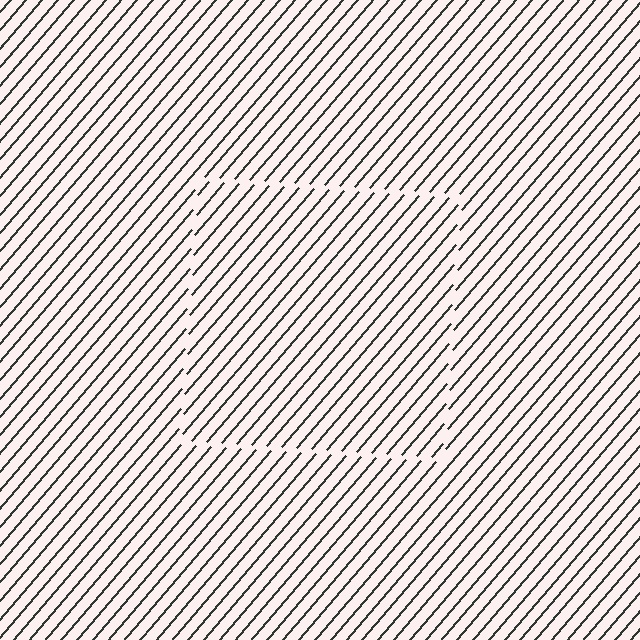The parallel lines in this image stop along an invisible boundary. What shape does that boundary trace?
An illusory square. The interior of the shape contains the same grating, shifted by half a period — the contour is defined by the phase discontinuity where line-ends from the inner and outer gratings abut.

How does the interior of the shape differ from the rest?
The interior of the shape contains the same grating, shifted by half a period — the contour is defined by the phase discontinuity where line-ends from the inner and outer gratings abut.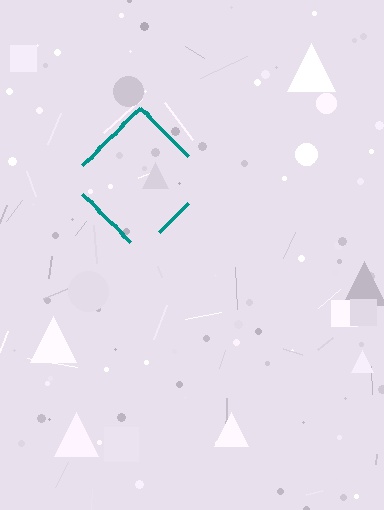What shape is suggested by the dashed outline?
The dashed outline suggests a diamond.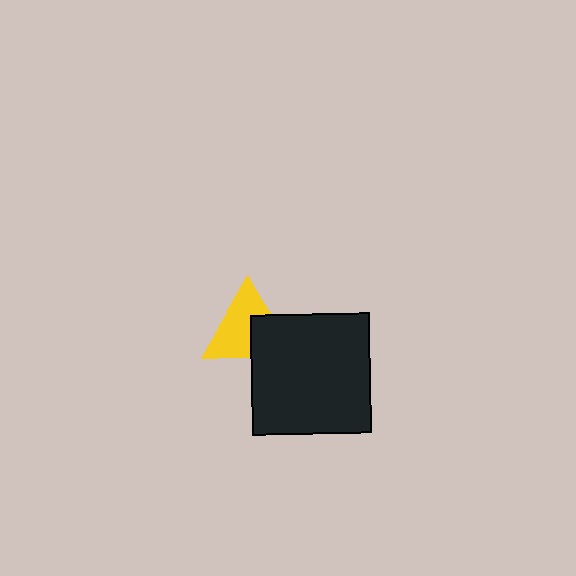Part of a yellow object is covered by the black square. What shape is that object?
It is a triangle.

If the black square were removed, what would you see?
You would see the complete yellow triangle.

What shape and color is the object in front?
The object in front is a black square.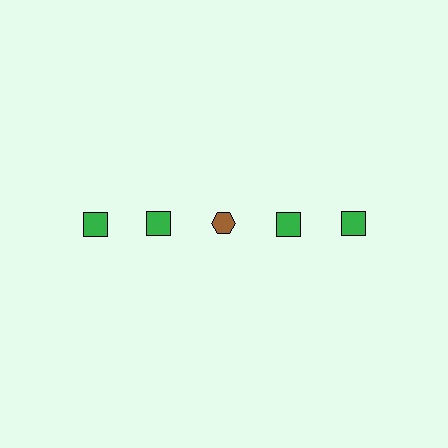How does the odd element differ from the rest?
It differs in both color (brown instead of green) and shape (hexagon instead of square).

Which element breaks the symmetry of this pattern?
The brown hexagon in the top row, center column breaks the symmetry. All other shapes are green squares.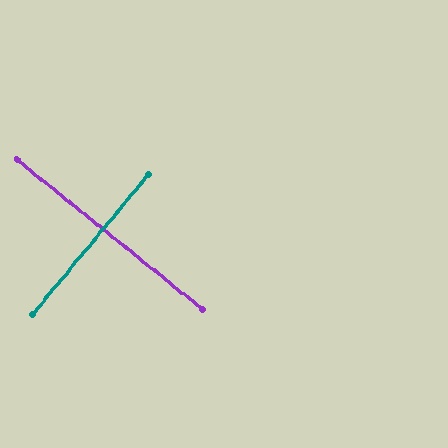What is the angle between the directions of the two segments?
Approximately 89 degrees.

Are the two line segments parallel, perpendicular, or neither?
Perpendicular — they meet at approximately 89°.